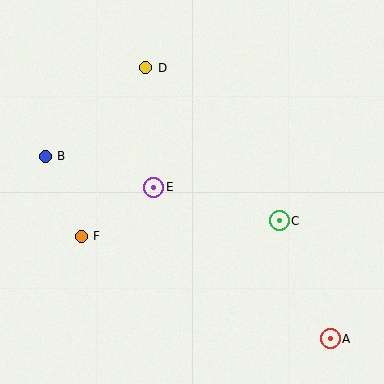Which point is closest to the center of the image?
Point E at (154, 187) is closest to the center.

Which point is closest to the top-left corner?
Point D is closest to the top-left corner.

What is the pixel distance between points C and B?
The distance between C and B is 243 pixels.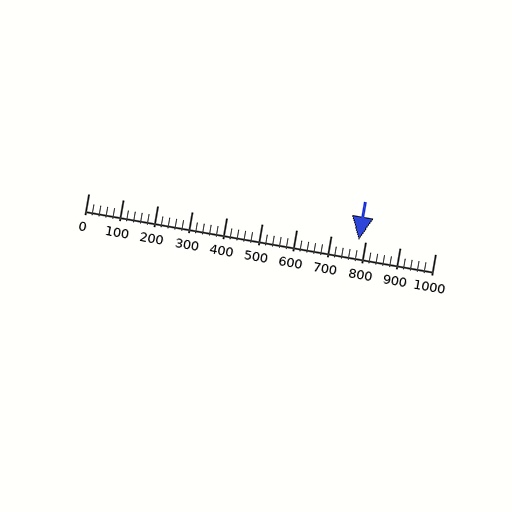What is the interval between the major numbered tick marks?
The major tick marks are spaced 100 units apart.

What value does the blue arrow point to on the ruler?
The blue arrow points to approximately 780.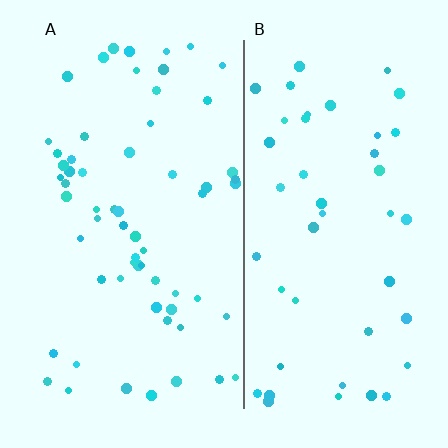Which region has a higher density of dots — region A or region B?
A (the left).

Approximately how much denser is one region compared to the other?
Approximately 1.3× — region A over region B.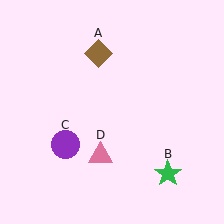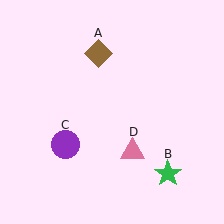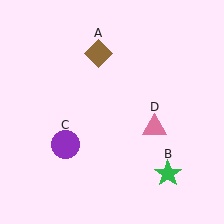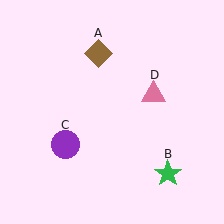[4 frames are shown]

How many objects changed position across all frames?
1 object changed position: pink triangle (object D).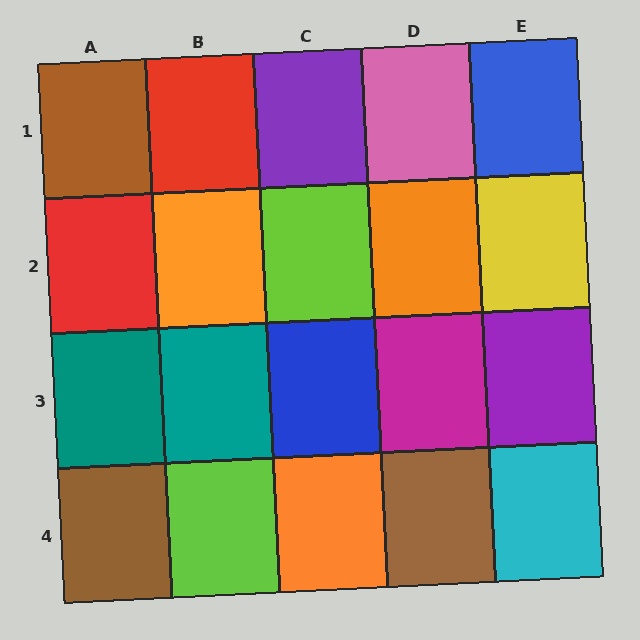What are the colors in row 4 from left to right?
Brown, lime, orange, brown, cyan.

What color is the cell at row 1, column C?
Purple.